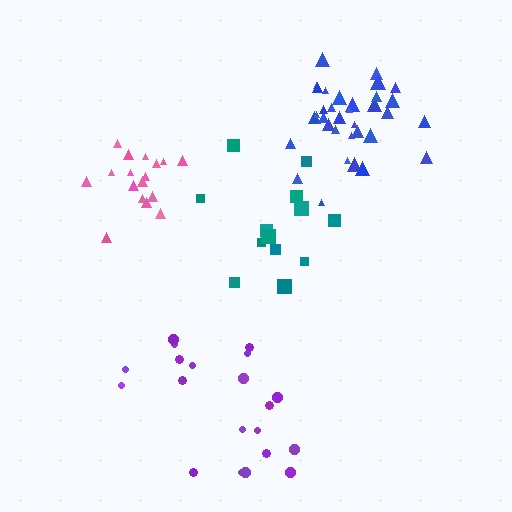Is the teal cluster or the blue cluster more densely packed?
Blue.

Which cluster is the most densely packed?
Pink.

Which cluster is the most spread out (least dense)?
Purple.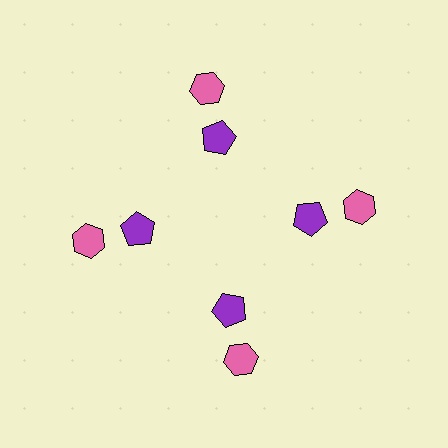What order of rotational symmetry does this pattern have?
This pattern has 4-fold rotational symmetry.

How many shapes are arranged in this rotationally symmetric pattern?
There are 8 shapes, arranged in 4 groups of 2.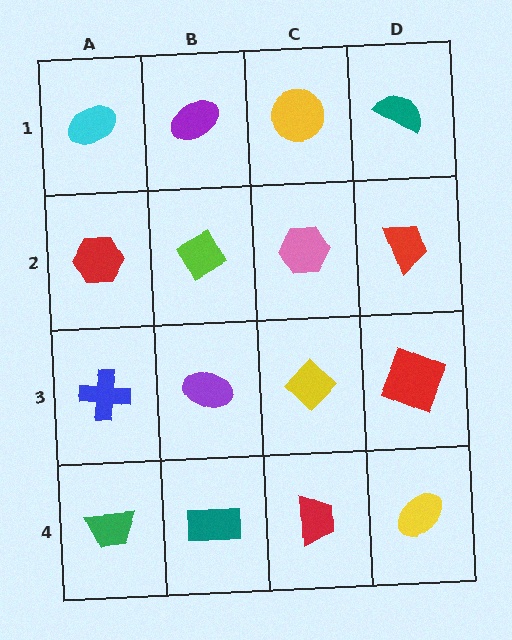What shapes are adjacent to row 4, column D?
A red square (row 3, column D), a red trapezoid (row 4, column C).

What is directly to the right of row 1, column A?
A purple ellipse.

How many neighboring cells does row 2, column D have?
3.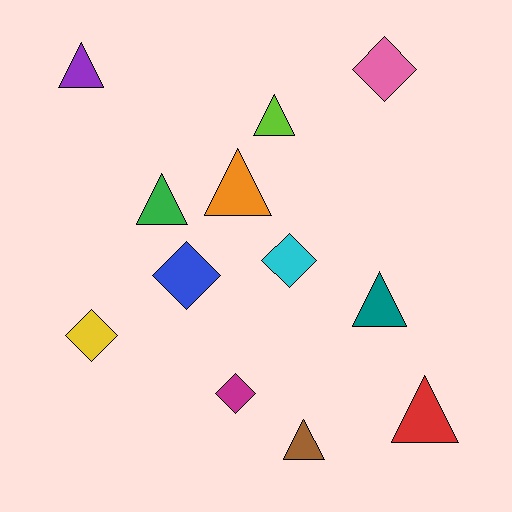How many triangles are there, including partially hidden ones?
There are 7 triangles.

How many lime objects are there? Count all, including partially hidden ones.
There is 1 lime object.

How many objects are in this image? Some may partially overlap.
There are 12 objects.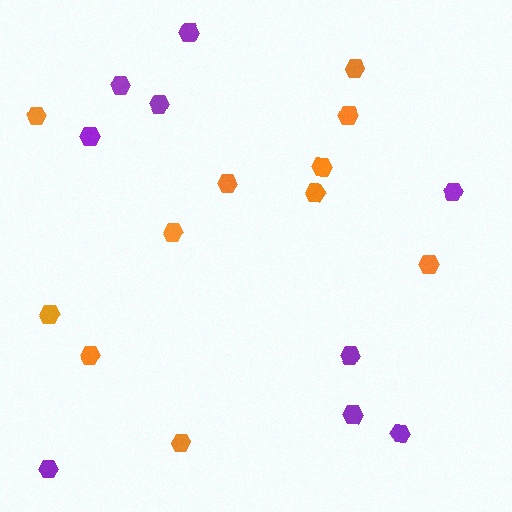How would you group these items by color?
There are 2 groups: one group of purple hexagons (9) and one group of orange hexagons (11).